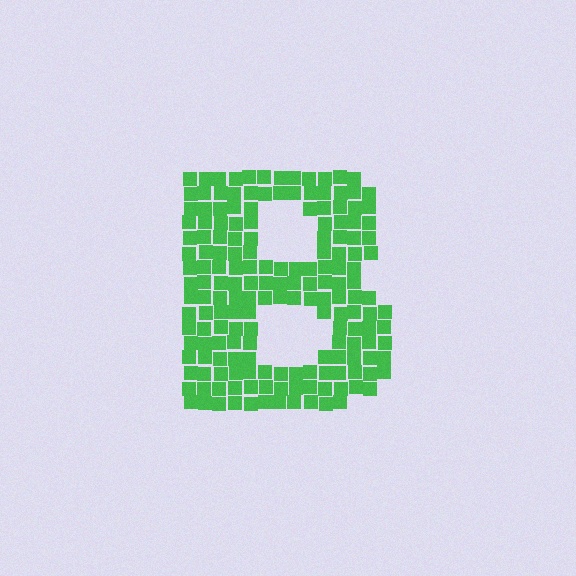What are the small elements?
The small elements are squares.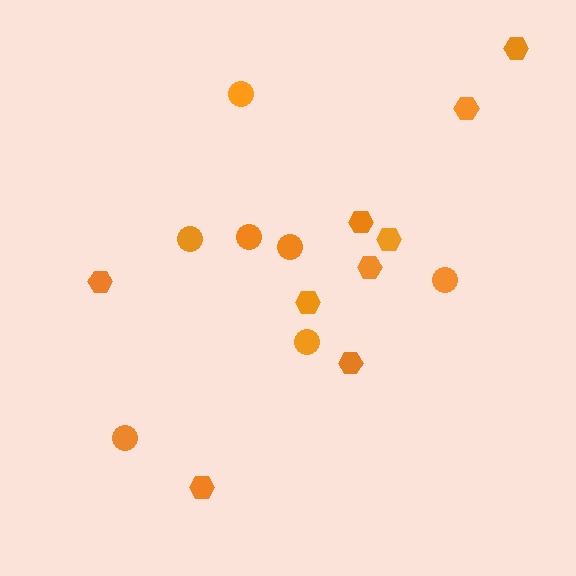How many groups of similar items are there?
There are 2 groups: one group of circles (7) and one group of hexagons (9).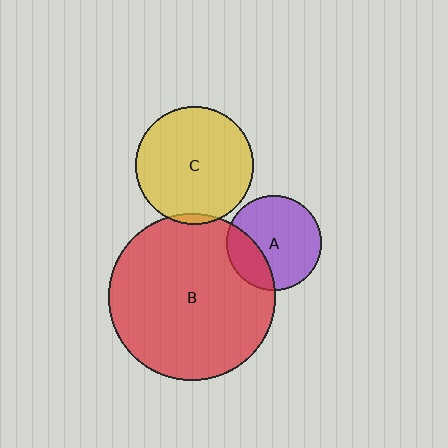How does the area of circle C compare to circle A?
Approximately 1.5 times.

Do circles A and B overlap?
Yes.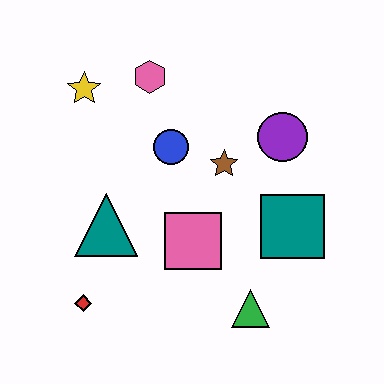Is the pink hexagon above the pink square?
Yes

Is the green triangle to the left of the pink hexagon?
No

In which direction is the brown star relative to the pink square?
The brown star is above the pink square.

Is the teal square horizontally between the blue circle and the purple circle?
No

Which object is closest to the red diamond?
The teal triangle is closest to the red diamond.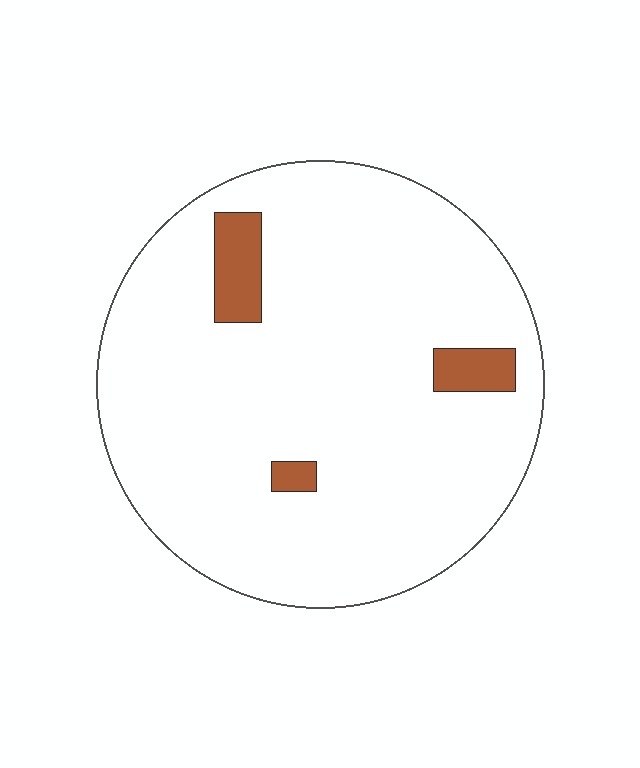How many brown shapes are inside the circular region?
3.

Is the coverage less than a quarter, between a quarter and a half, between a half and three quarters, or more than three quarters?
Less than a quarter.